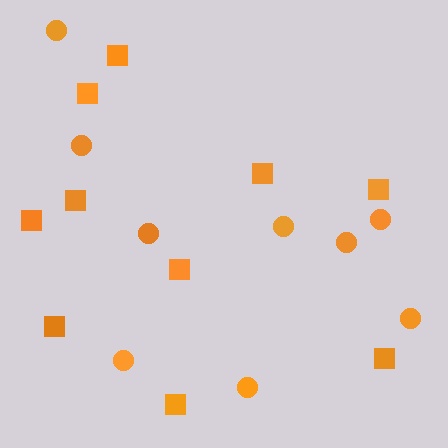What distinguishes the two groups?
There are 2 groups: one group of circles (9) and one group of squares (10).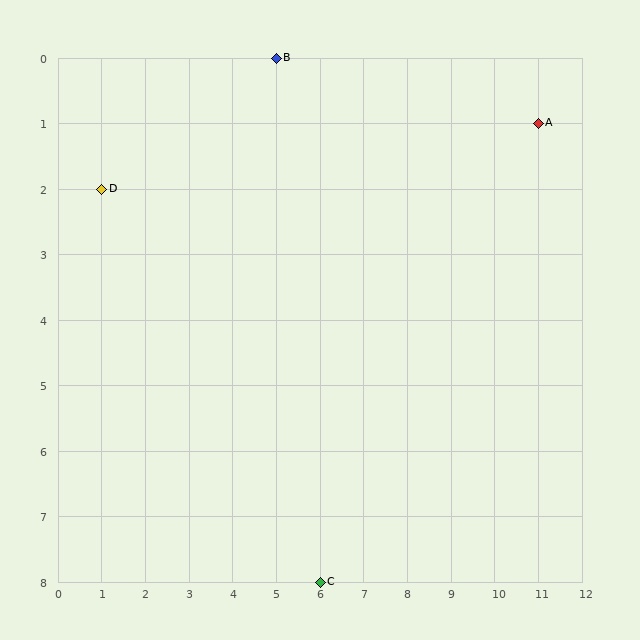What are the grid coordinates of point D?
Point D is at grid coordinates (1, 2).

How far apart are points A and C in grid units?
Points A and C are 5 columns and 7 rows apart (about 8.6 grid units diagonally).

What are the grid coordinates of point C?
Point C is at grid coordinates (6, 8).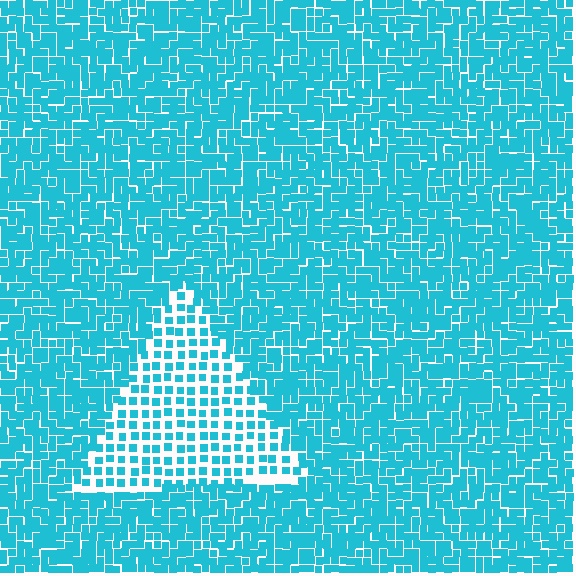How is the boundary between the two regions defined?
The boundary is defined by a change in element density (approximately 2.1x ratio). All elements are the same color, size, and shape.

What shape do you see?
I see a triangle.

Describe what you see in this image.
The image contains small cyan elements arranged at two different densities. A triangle-shaped region is visible where the elements are less densely packed than the surrounding area.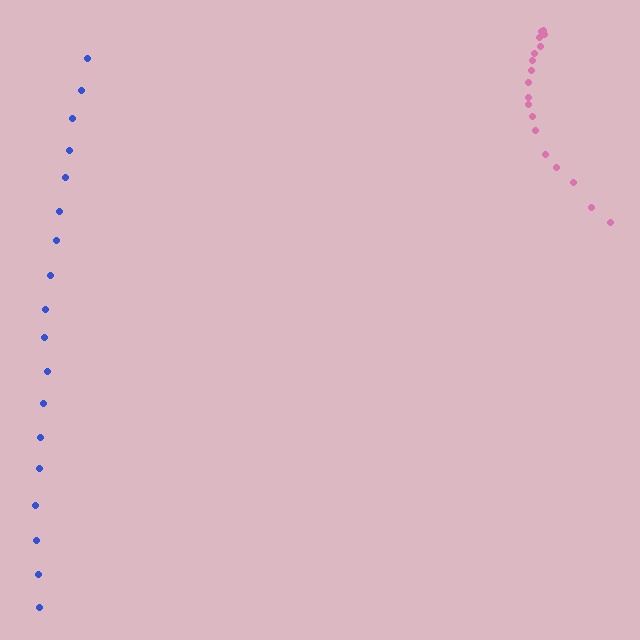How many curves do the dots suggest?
There are 2 distinct paths.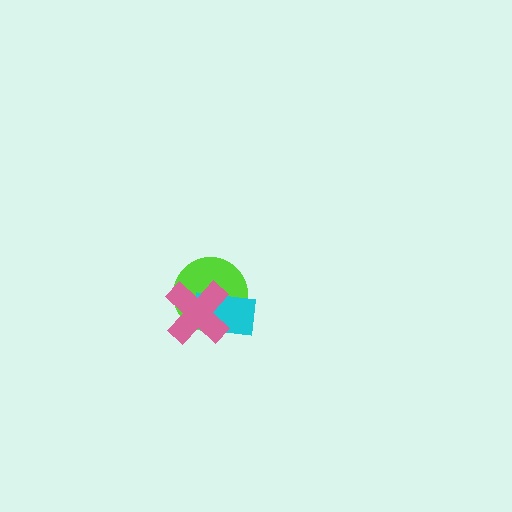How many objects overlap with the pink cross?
2 objects overlap with the pink cross.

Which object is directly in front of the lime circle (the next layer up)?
The cyan rectangle is directly in front of the lime circle.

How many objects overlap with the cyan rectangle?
2 objects overlap with the cyan rectangle.